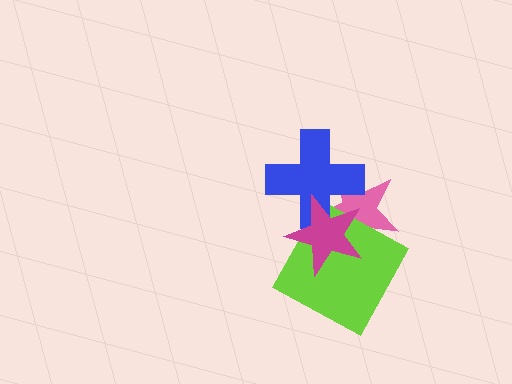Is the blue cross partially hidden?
Yes, it is partially covered by another shape.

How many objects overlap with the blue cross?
2 objects overlap with the blue cross.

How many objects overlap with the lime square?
2 objects overlap with the lime square.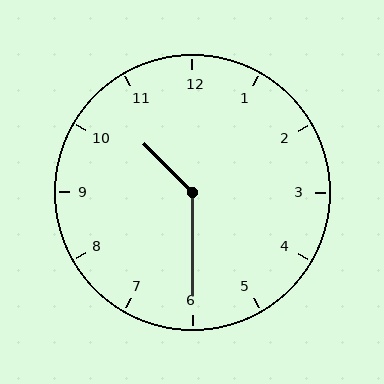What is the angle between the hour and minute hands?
Approximately 135 degrees.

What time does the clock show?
10:30.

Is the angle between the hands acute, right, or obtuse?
It is obtuse.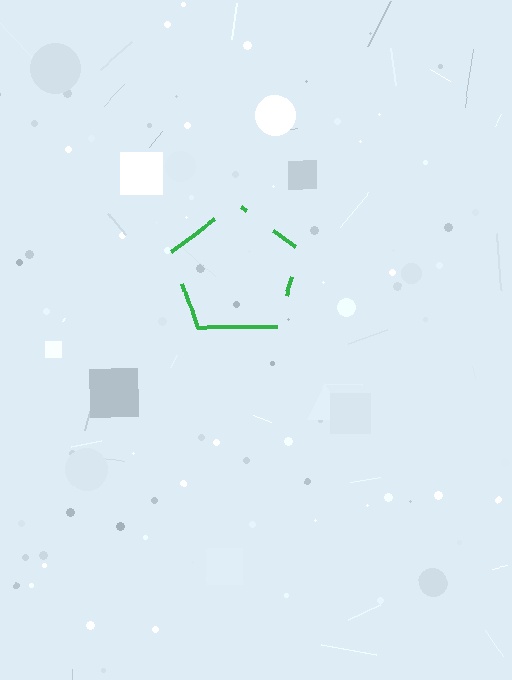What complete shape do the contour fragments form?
The contour fragments form a pentagon.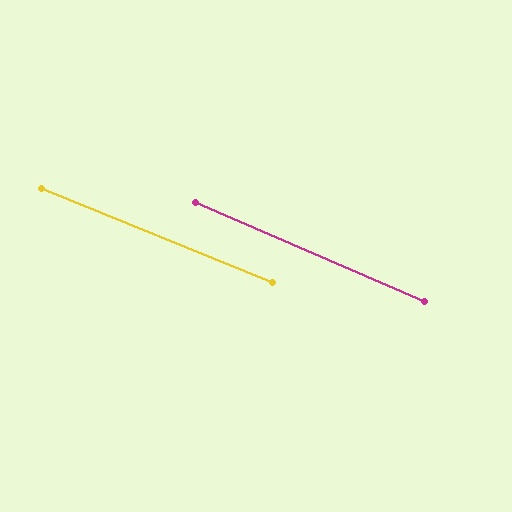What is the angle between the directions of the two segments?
Approximately 1 degree.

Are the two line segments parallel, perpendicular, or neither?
Parallel — their directions differ by only 1.2°.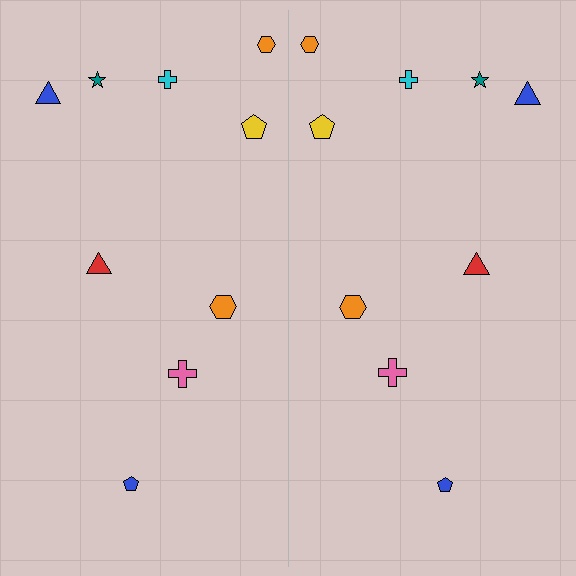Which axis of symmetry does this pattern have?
The pattern has a vertical axis of symmetry running through the center of the image.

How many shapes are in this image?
There are 18 shapes in this image.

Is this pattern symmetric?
Yes, this pattern has bilateral (reflection) symmetry.